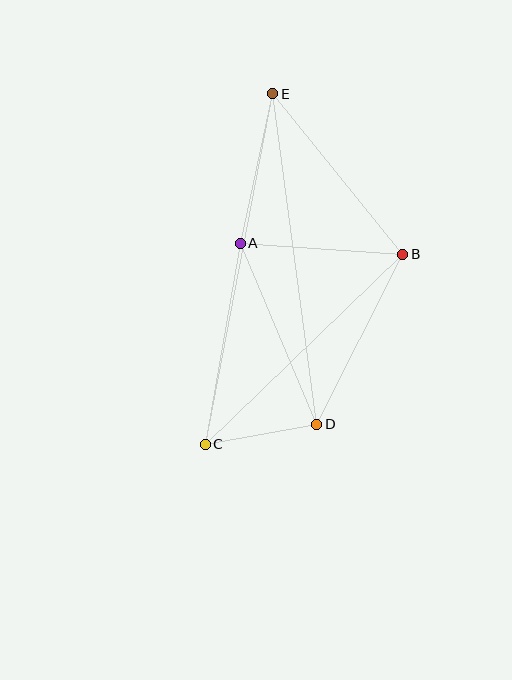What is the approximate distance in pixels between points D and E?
The distance between D and E is approximately 333 pixels.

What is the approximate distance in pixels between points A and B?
The distance between A and B is approximately 163 pixels.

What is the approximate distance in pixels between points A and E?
The distance between A and E is approximately 153 pixels.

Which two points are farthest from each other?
Points C and E are farthest from each other.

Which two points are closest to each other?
Points C and D are closest to each other.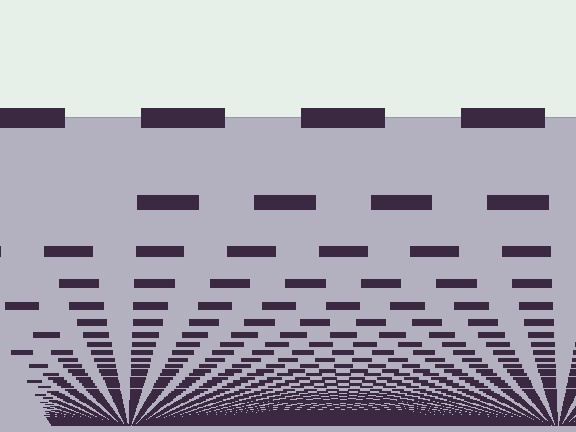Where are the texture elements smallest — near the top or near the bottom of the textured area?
Near the bottom.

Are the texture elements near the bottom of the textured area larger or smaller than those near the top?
Smaller. The gradient is inverted — elements near the bottom are smaller and denser.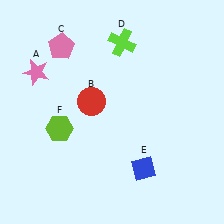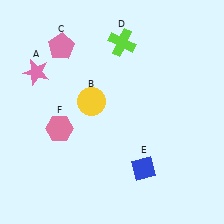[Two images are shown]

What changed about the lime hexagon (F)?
In Image 1, F is lime. In Image 2, it changed to pink.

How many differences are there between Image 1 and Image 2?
There are 2 differences between the two images.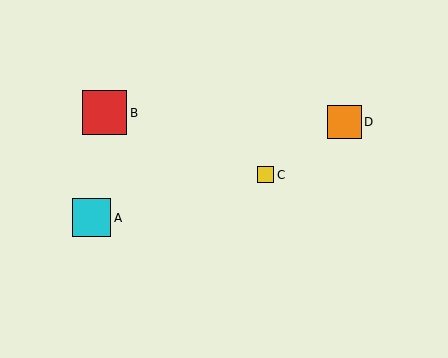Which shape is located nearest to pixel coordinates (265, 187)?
The yellow square (labeled C) at (266, 175) is nearest to that location.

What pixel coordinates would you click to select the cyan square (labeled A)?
Click at (92, 218) to select the cyan square A.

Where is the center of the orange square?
The center of the orange square is at (344, 122).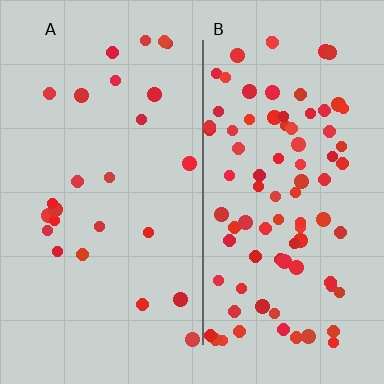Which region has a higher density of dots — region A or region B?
B (the right).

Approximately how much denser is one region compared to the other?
Approximately 3.4× — region B over region A.